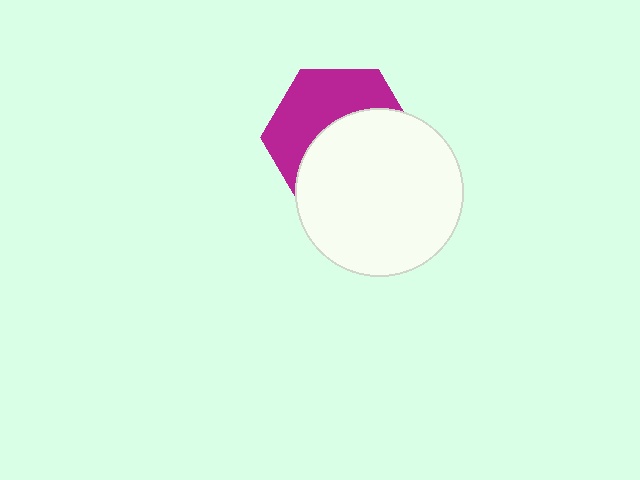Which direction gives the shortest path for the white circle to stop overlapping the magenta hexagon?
Moving down gives the shortest separation.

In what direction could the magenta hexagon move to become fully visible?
The magenta hexagon could move up. That would shift it out from behind the white circle entirely.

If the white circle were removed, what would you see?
You would see the complete magenta hexagon.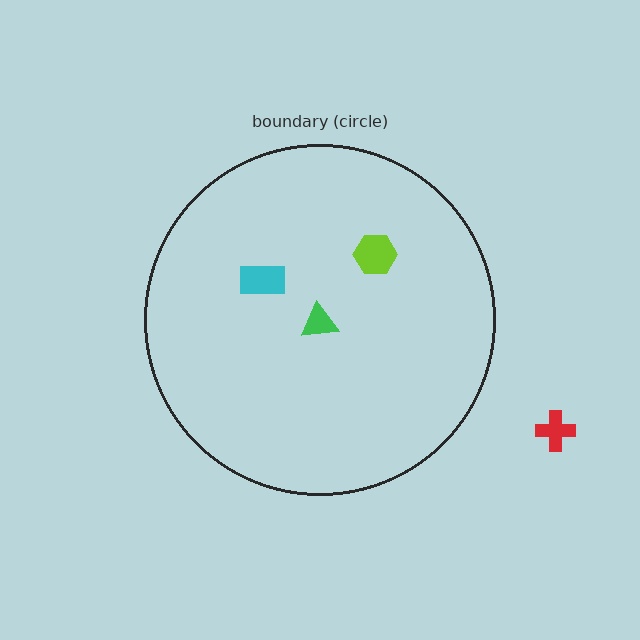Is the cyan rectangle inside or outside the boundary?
Inside.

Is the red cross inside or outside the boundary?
Outside.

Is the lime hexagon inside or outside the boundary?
Inside.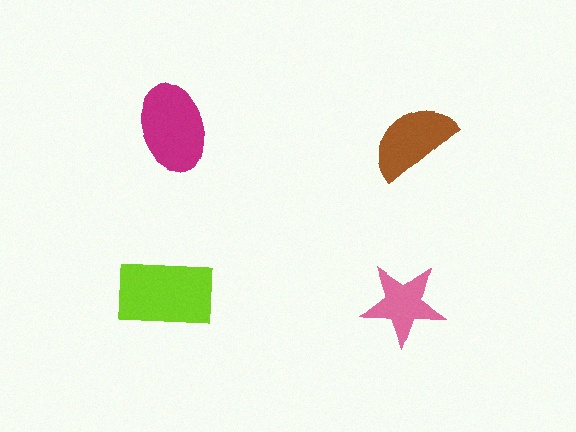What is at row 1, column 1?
A magenta ellipse.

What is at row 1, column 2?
A brown semicircle.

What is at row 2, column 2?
A pink star.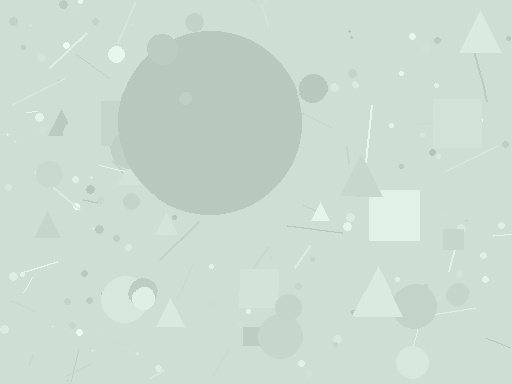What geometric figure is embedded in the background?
A circle is embedded in the background.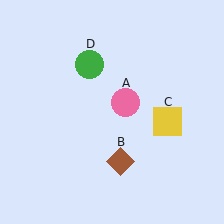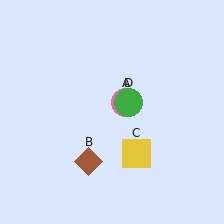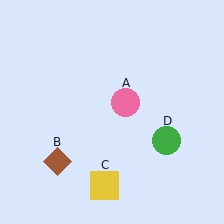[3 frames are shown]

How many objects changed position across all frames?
3 objects changed position: brown diamond (object B), yellow square (object C), green circle (object D).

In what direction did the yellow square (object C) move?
The yellow square (object C) moved down and to the left.